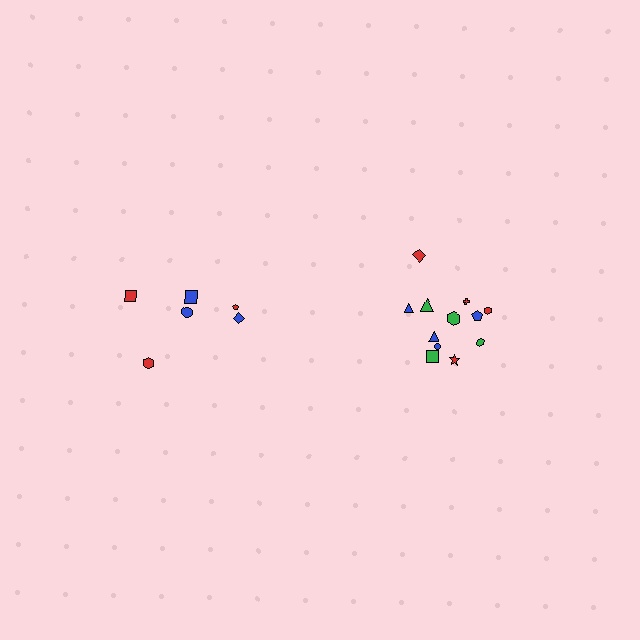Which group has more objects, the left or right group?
The right group.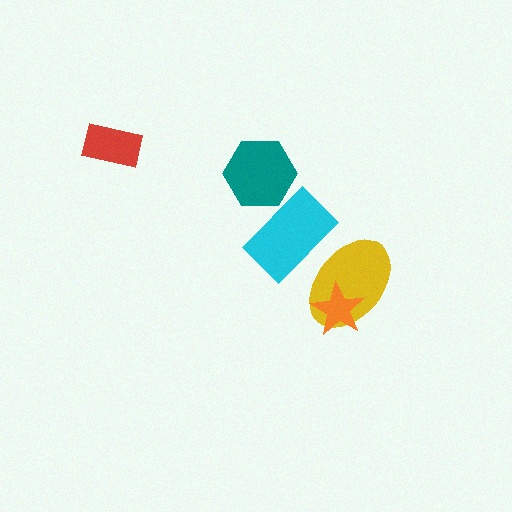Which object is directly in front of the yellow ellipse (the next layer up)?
The orange star is directly in front of the yellow ellipse.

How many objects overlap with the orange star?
1 object overlaps with the orange star.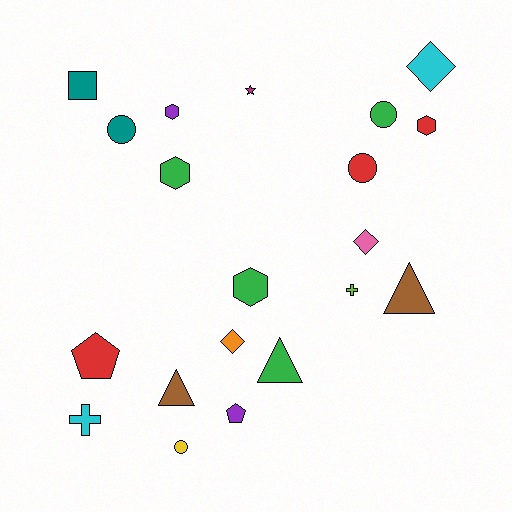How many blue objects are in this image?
There are no blue objects.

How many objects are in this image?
There are 20 objects.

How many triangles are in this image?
There are 3 triangles.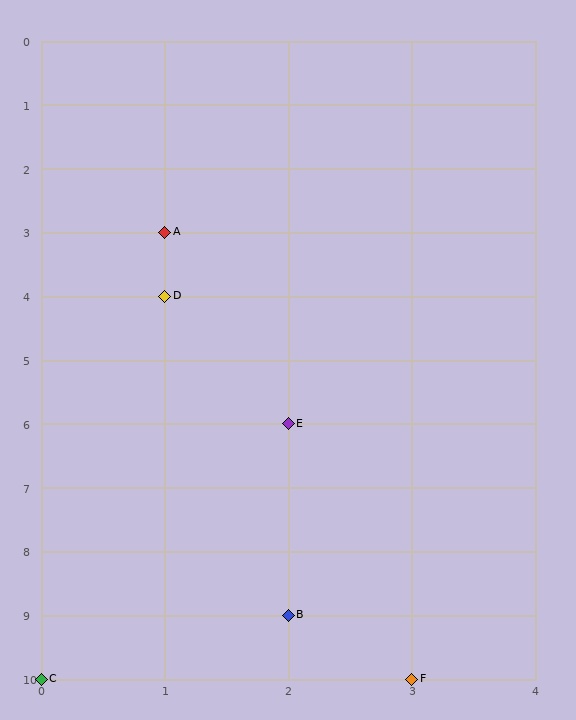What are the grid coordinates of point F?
Point F is at grid coordinates (3, 10).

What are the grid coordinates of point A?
Point A is at grid coordinates (1, 3).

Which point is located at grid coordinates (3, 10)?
Point F is at (3, 10).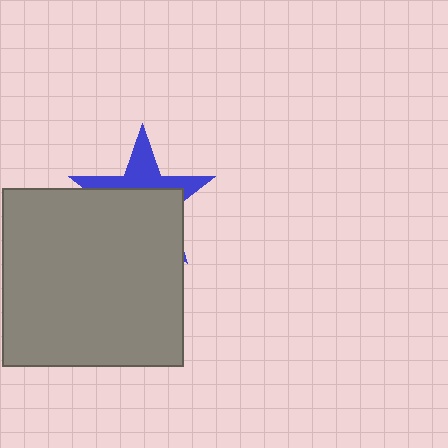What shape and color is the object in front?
The object in front is a gray rectangle.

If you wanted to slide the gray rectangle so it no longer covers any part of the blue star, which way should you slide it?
Slide it down — that is the most direct way to separate the two shapes.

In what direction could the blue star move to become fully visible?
The blue star could move up. That would shift it out from behind the gray rectangle entirely.